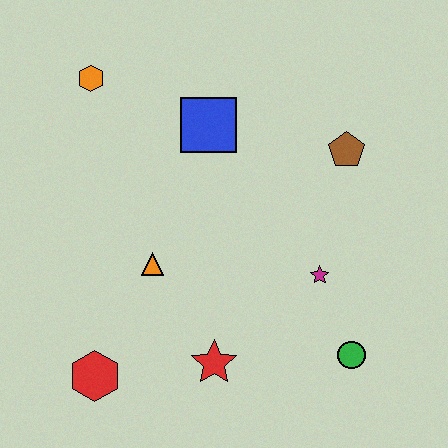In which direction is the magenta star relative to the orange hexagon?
The magenta star is to the right of the orange hexagon.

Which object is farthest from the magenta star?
The orange hexagon is farthest from the magenta star.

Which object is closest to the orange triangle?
The red star is closest to the orange triangle.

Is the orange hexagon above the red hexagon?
Yes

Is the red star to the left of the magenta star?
Yes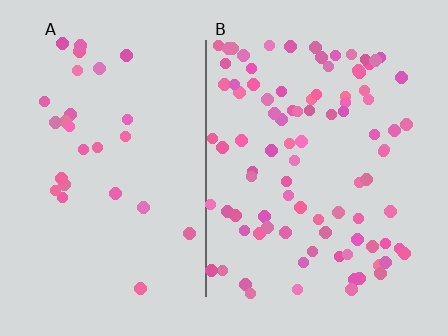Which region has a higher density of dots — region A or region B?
B (the right).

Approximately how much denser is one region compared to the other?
Approximately 3.2× — region B over region A.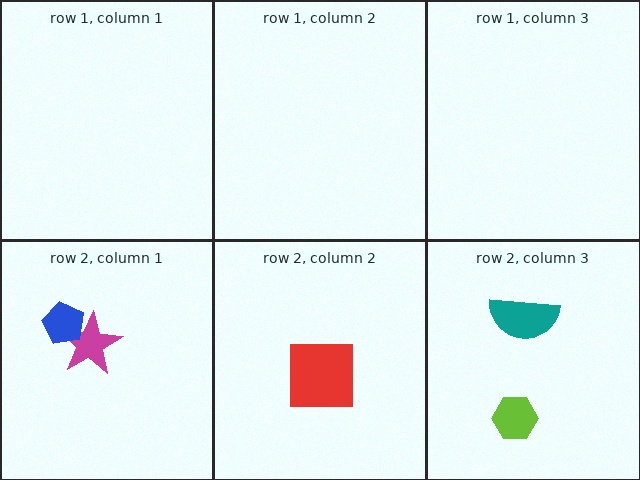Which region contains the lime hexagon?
The row 2, column 3 region.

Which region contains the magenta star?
The row 2, column 1 region.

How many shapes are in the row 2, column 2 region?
1.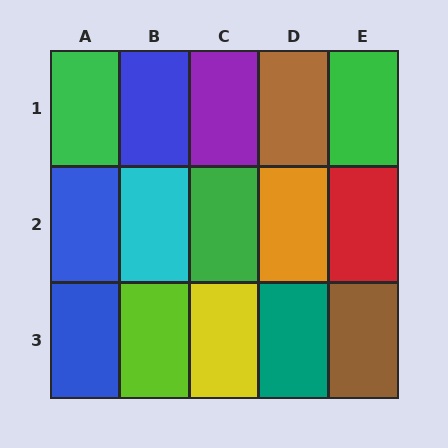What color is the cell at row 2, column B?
Cyan.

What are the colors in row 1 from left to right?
Green, blue, purple, brown, green.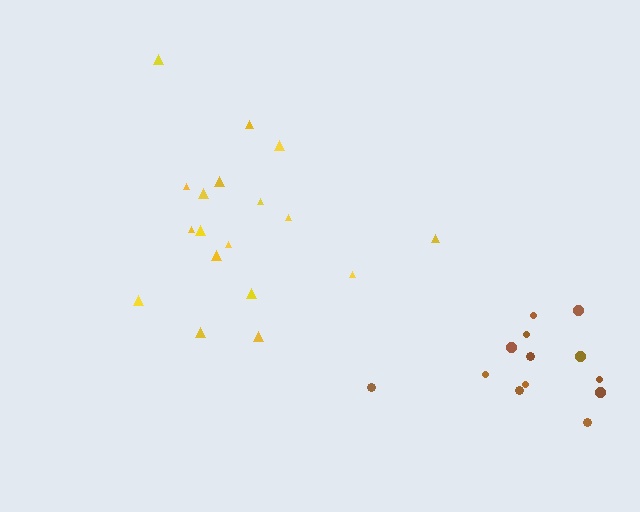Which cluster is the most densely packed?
Brown.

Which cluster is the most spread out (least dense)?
Yellow.